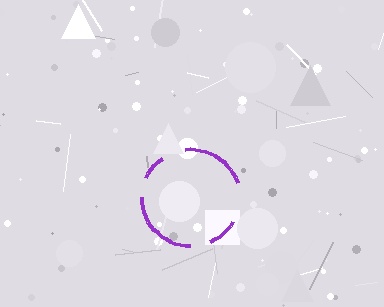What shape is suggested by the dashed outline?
The dashed outline suggests a circle.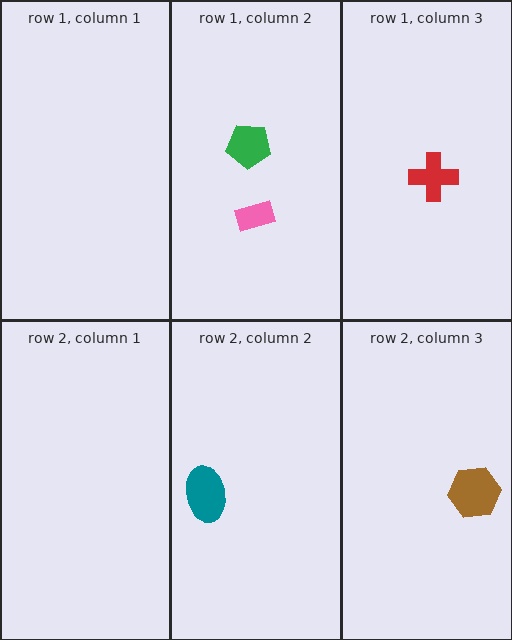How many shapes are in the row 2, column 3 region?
1.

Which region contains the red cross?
The row 1, column 3 region.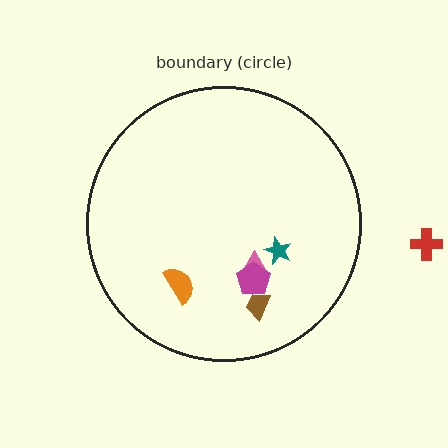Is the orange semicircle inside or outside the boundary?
Inside.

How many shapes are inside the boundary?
5 inside, 1 outside.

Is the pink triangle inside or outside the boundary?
Inside.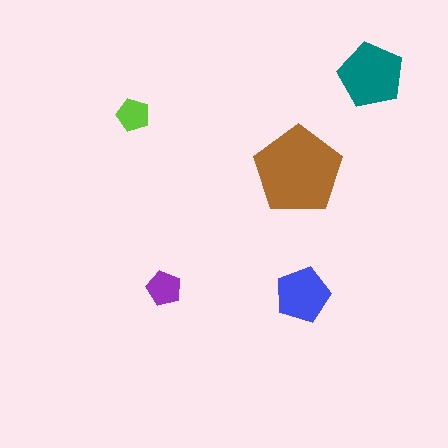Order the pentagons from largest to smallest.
the brown one, the teal one, the blue one, the purple one, the lime one.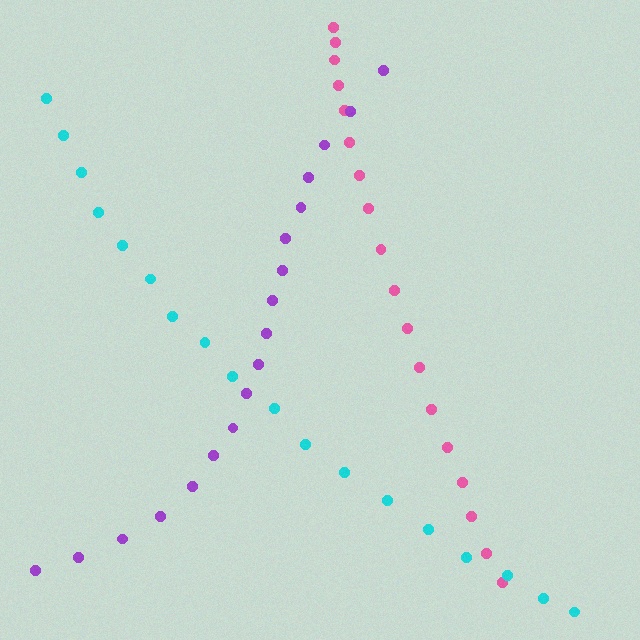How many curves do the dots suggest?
There are 3 distinct paths.